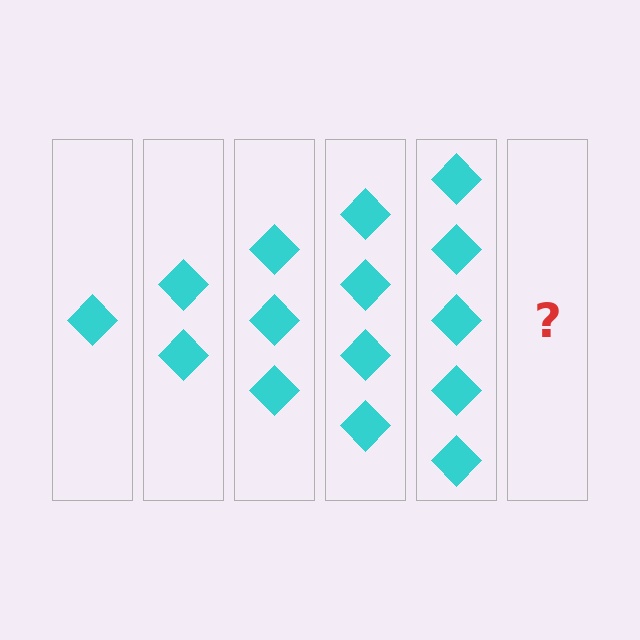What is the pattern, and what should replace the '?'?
The pattern is that each step adds one more diamond. The '?' should be 6 diamonds.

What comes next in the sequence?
The next element should be 6 diamonds.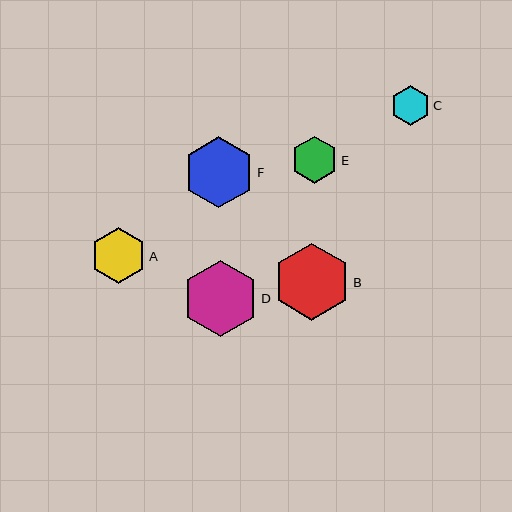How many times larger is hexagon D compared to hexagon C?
Hexagon D is approximately 1.9 times the size of hexagon C.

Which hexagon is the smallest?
Hexagon C is the smallest with a size of approximately 39 pixels.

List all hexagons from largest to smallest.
From largest to smallest: B, D, F, A, E, C.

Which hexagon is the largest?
Hexagon B is the largest with a size of approximately 77 pixels.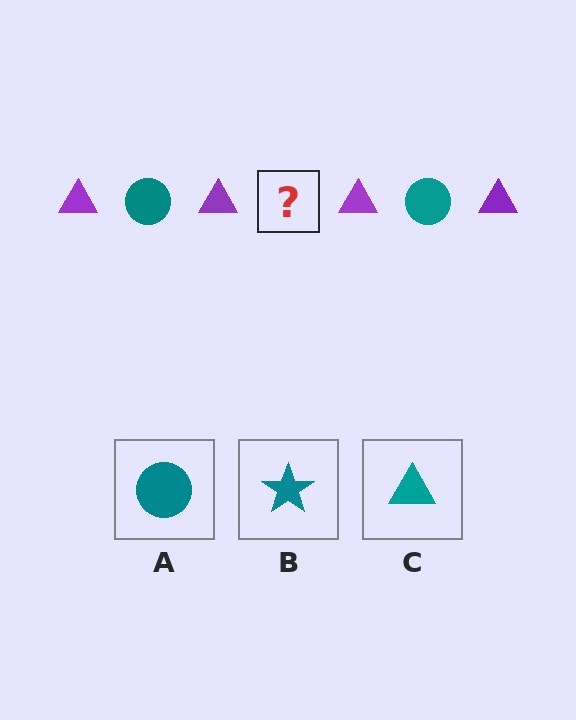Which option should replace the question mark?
Option A.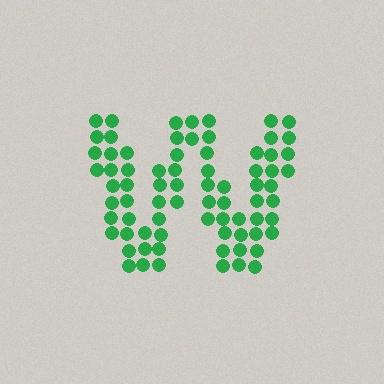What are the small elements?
The small elements are circles.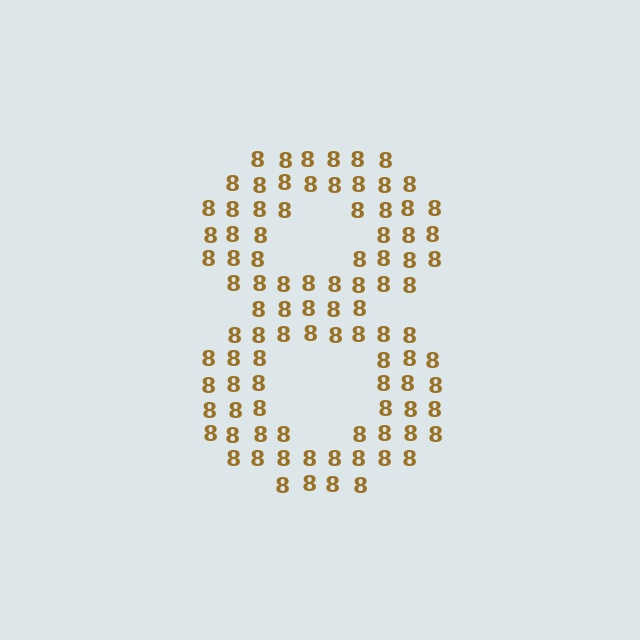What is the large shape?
The large shape is the digit 8.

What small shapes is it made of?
It is made of small digit 8's.